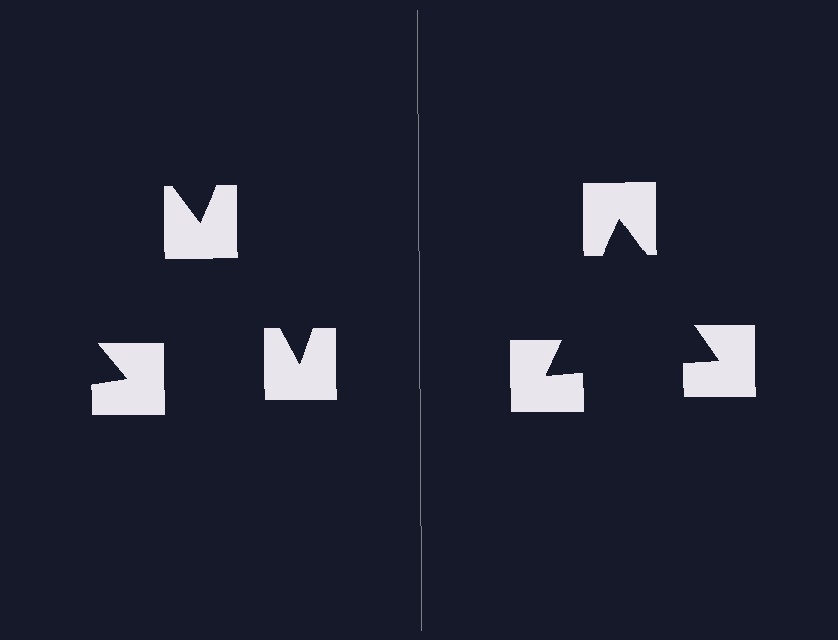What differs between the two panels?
The notched squares are positioned identically on both sides; only the wedge orientations differ. On the right they align to a triangle; on the left they are misaligned.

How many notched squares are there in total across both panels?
6 — 3 on each side.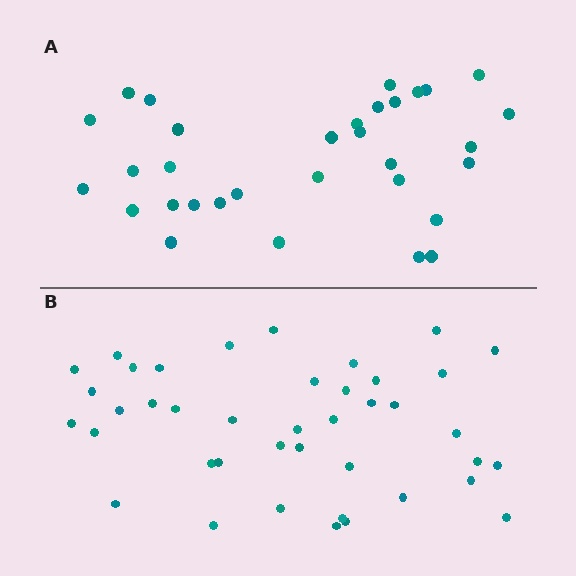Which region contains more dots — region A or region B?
Region B (the bottom region) has more dots.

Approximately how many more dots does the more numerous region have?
Region B has roughly 8 or so more dots than region A.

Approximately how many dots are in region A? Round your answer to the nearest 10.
About 30 dots. (The exact count is 32, which rounds to 30.)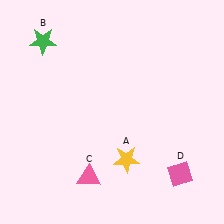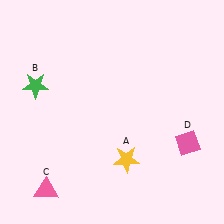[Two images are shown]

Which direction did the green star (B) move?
The green star (B) moved down.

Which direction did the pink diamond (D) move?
The pink diamond (D) moved up.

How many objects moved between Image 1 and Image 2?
3 objects moved between the two images.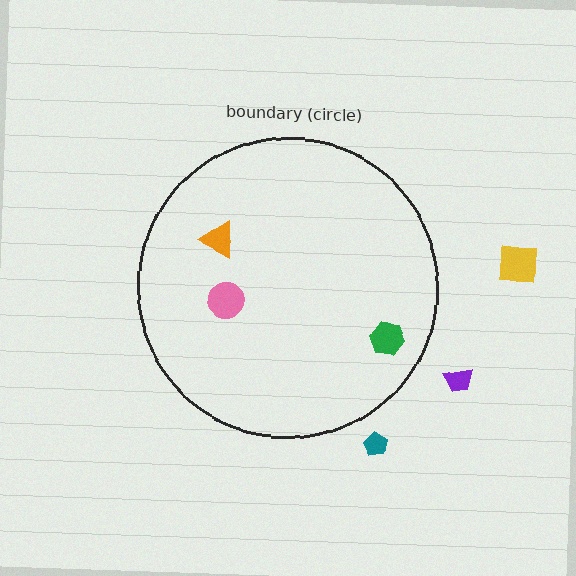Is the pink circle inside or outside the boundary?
Inside.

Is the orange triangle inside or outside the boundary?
Inside.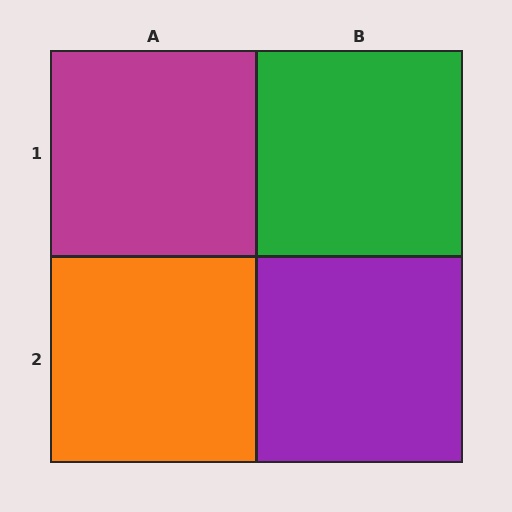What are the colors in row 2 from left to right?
Orange, purple.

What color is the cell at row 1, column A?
Magenta.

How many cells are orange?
1 cell is orange.